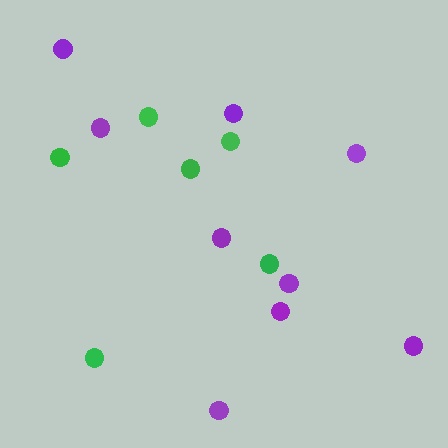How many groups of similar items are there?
There are 2 groups: one group of purple circles (9) and one group of green circles (6).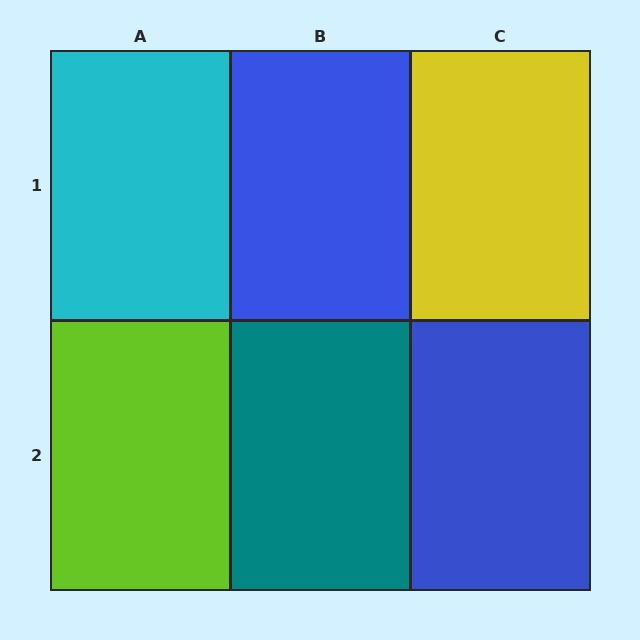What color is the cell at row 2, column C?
Blue.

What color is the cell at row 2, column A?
Lime.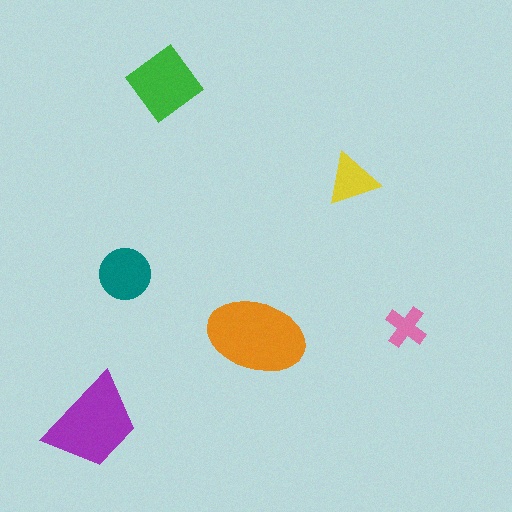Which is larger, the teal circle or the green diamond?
The green diamond.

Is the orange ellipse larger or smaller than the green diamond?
Larger.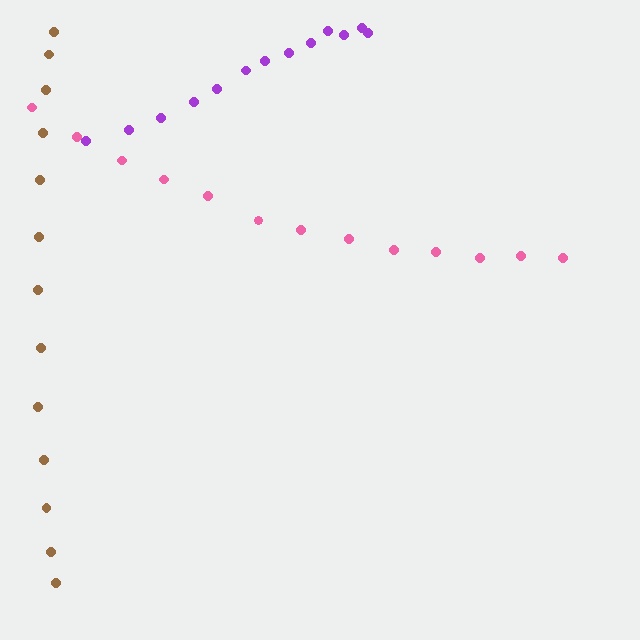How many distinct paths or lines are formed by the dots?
There are 3 distinct paths.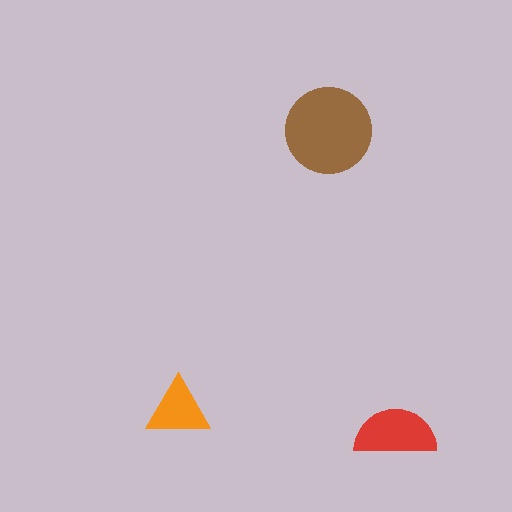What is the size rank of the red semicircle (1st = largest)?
2nd.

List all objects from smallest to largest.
The orange triangle, the red semicircle, the brown circle.